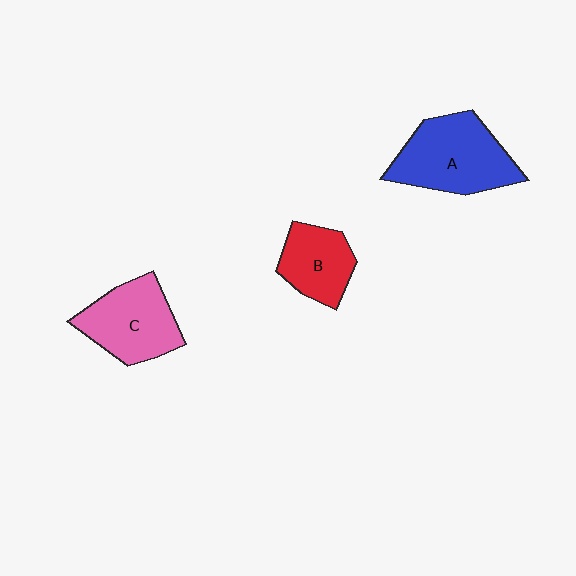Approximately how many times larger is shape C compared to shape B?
Approximately 1.3 times.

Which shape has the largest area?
Shape A (blue).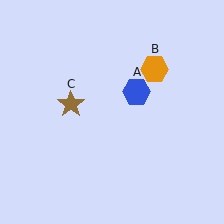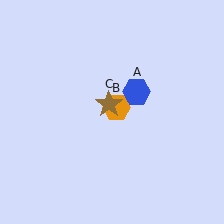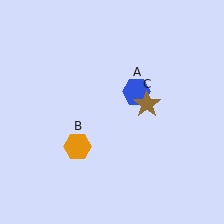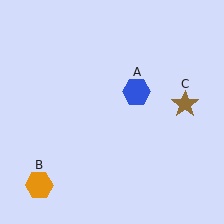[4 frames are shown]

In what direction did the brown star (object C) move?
The brown star (object C) moved right.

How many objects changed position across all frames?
2 objects changed position: orange hexagon (object B), brown star (object C).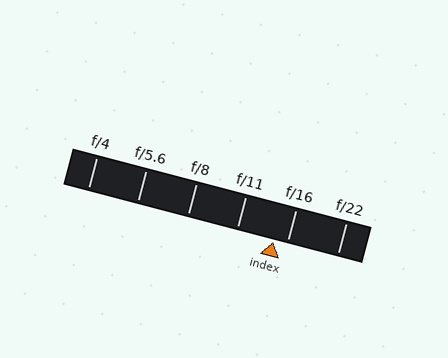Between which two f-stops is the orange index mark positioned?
The index mark is between f/11 and f/16.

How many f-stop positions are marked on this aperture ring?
There are 6 f-stop positions marked.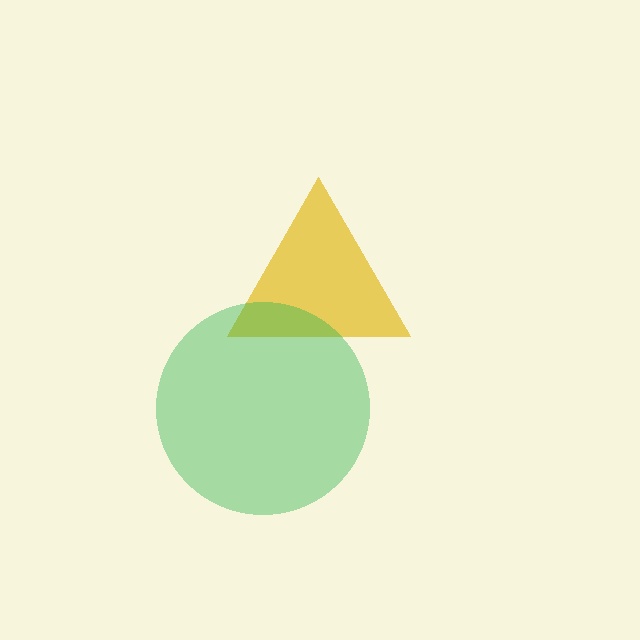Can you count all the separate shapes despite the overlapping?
Yes, there are 2 separate shapes.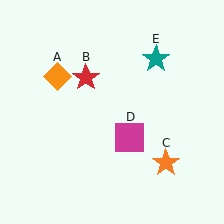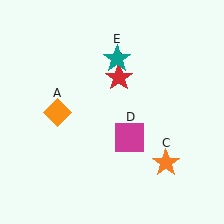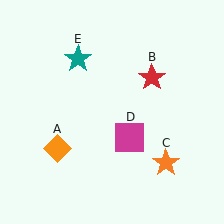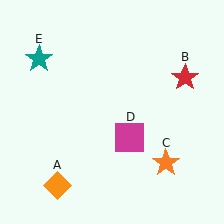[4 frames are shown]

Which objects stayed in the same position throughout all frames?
Orange star (object C) and magenta square (object D) remained stationary.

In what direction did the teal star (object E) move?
The teal star (object E) moved left.